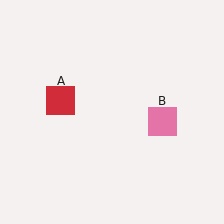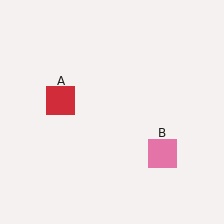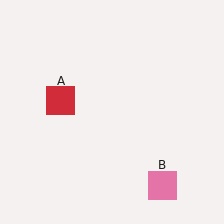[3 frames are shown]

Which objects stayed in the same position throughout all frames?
Red square (object A) remained stationary.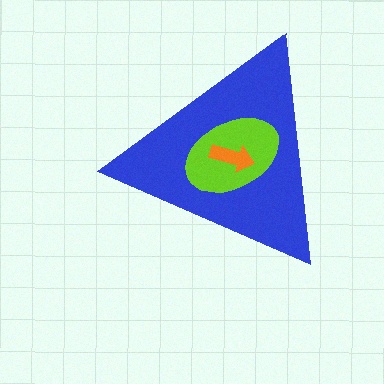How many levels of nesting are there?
3.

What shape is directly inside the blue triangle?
The lime ellipse.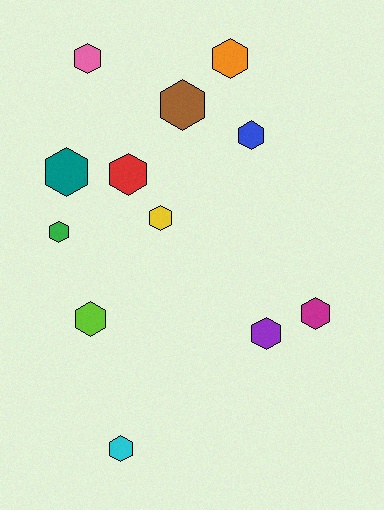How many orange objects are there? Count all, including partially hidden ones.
There is 1 orange object.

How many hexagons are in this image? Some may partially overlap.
There are 12 hexagons.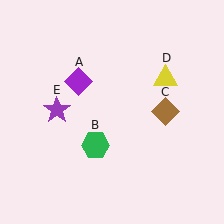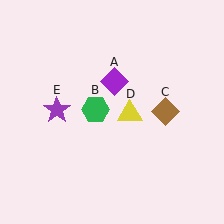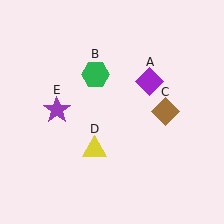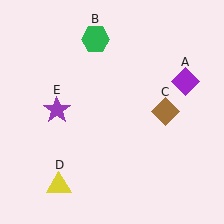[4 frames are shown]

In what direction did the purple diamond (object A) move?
The purple diamond (object A) moved right.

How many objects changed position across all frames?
3 objects changed position: purple diamond (object A), green hexagon (object B), yellow triangle (object D).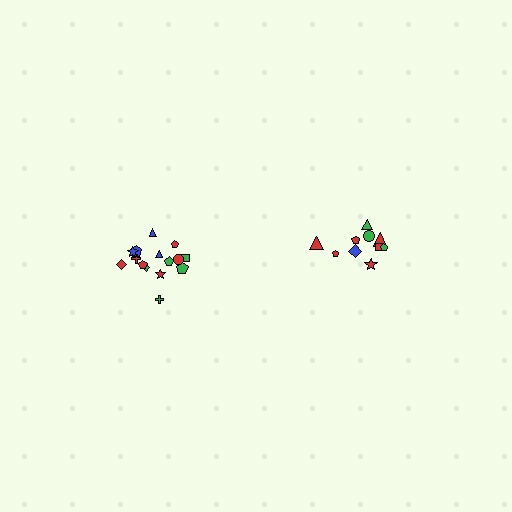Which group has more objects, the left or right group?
The left group.